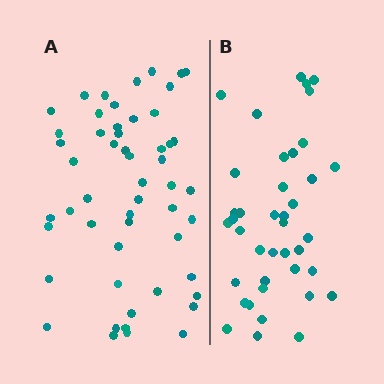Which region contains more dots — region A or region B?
Region A (the left region) has more dots.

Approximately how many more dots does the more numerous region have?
Region A has approximately 15 more dots than region B.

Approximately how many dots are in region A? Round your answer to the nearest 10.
About 50 dots. (The exact count is 53, which rounds to 50.)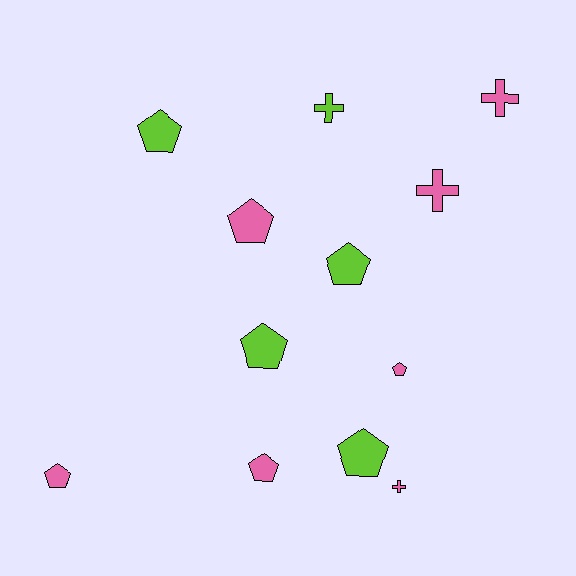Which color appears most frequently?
Pink, with 7 objects.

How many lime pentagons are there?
There are 4 lime pentagons.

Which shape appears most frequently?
Pentagon, with 8 objects.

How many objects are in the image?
There are 12 objects.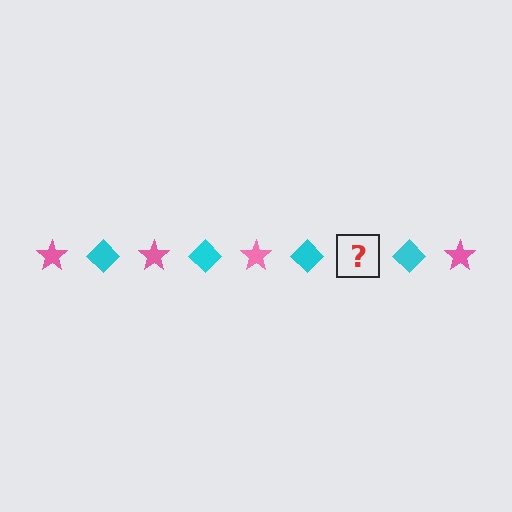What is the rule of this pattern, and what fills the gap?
The rule is that the pattern alternates between pink star and cyan diamond. The gap should be filled with a pink star.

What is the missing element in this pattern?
The missing element is a pink star.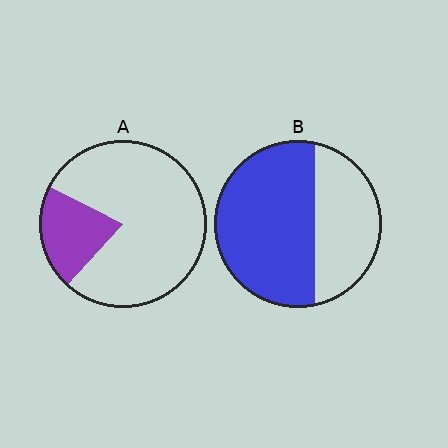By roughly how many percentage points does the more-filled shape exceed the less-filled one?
By roughly 40 percentage points (B over A).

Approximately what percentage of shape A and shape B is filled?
A is approximately 20% and B is approximately 65%.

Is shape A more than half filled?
No.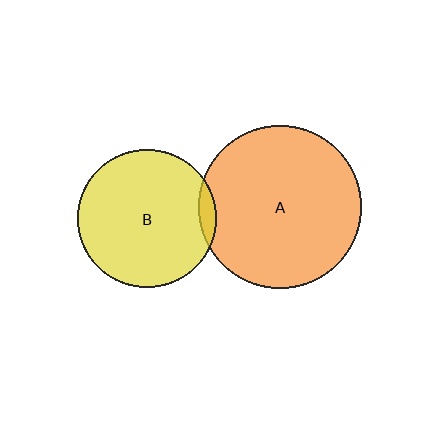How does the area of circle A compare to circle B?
Approximately 1.4 times.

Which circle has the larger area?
Circle A (orange).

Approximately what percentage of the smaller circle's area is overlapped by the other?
Approximately 5%.